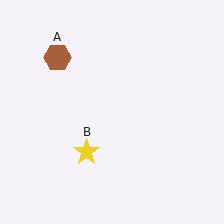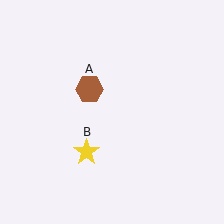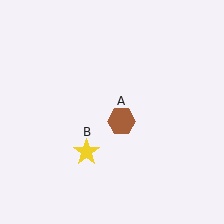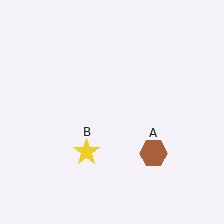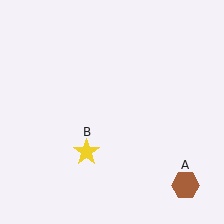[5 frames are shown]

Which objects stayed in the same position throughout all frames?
Yellow star (object B) remained stationary.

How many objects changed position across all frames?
1 object changed position: brown hexagon (object A).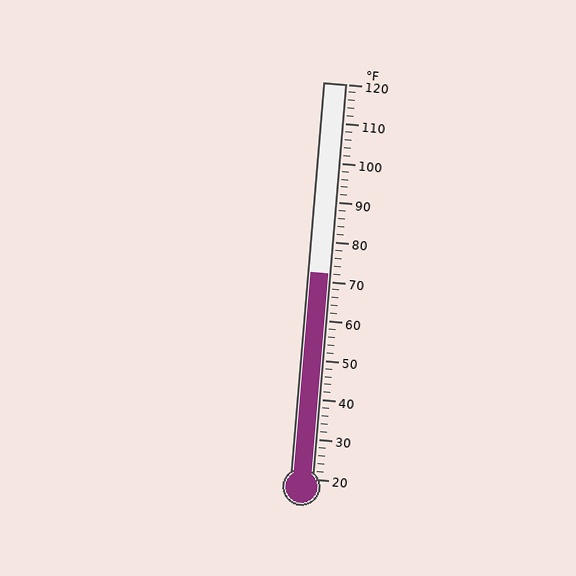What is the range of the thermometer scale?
The thermometer scale ranges from 20°F to 120°F.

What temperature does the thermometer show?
The thermometer shows approximately 72°F.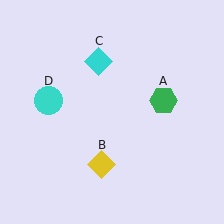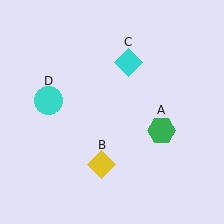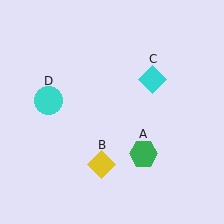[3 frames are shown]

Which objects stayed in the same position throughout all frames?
Yellow diamond (object B) and cyan circle (object D) remained stationary.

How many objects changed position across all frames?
2 objects changed position: green hexagon (object A), cyan diamond (object C).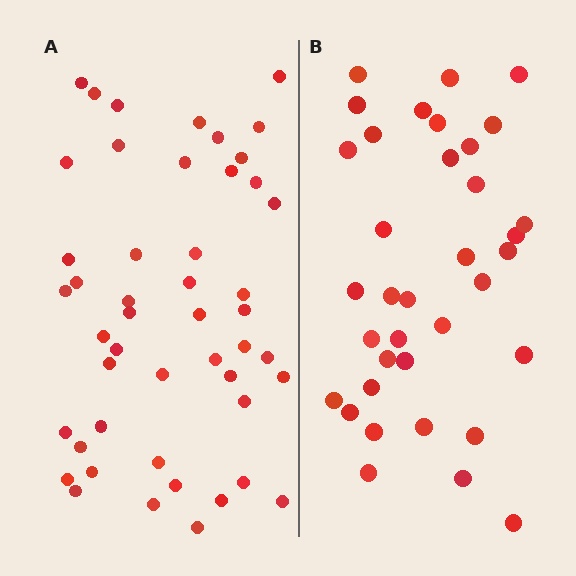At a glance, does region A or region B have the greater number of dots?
Region A (the left region) has more dots.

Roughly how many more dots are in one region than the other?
Region A has roughly 12 or so more dots than region B.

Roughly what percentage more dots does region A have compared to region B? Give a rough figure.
About 35% more.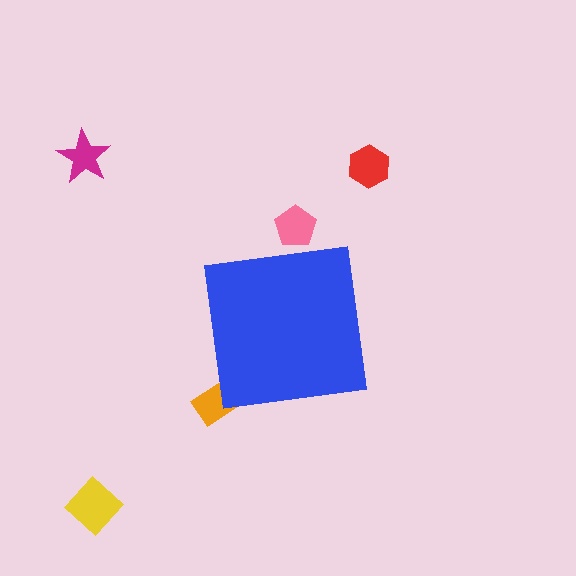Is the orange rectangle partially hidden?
Yes, the orange rectangle is partially hidden behind the blue square.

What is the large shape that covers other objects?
A blue square.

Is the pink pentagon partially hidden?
Yes, the pink pentagon is partially hidden behind the blue square.